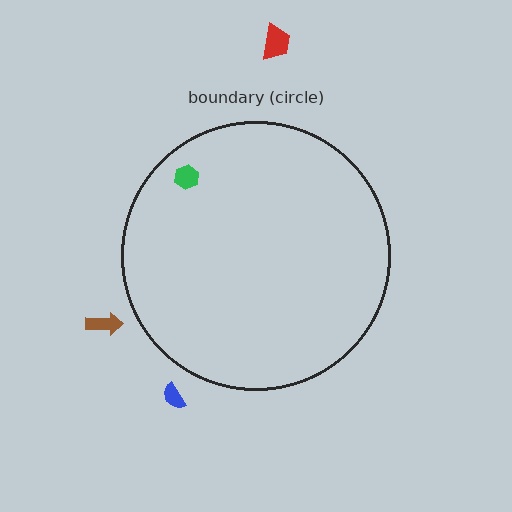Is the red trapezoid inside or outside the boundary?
Outside.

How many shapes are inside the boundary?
1 inside, 3 outside.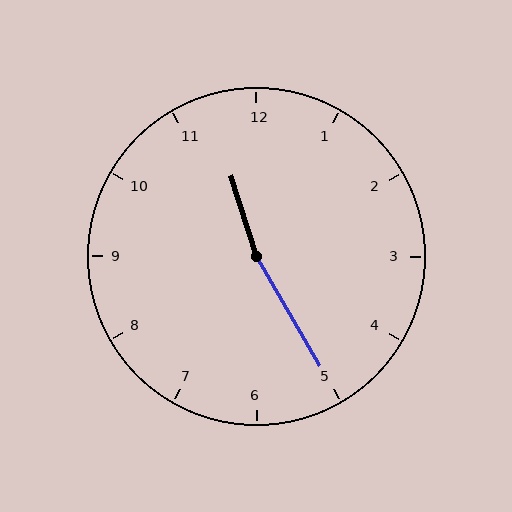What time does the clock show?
11:25.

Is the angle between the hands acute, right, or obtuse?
It is obtuse.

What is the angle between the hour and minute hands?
Approximately 168 degrees.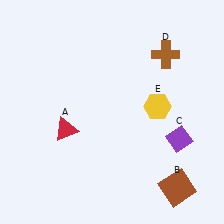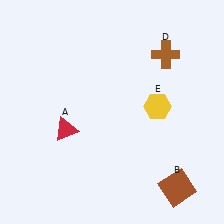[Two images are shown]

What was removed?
The purple diamond (C) was removed in Image 2.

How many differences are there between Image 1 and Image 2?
There is 1 difference between the two images.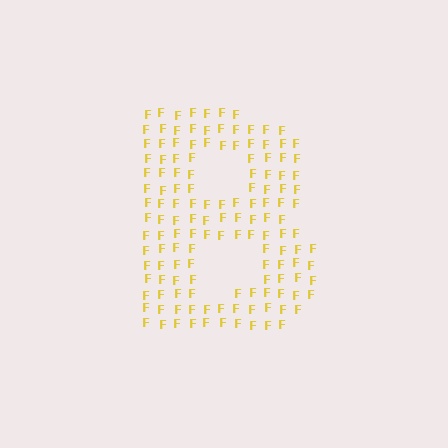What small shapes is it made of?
It is made of small letter F's.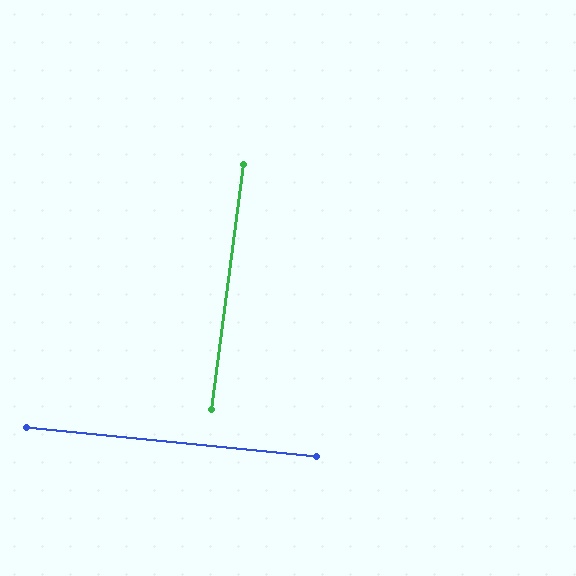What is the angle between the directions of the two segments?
Approximately 88 degrees.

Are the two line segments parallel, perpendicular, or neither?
Perpendicular — they meet at approximately 88°.